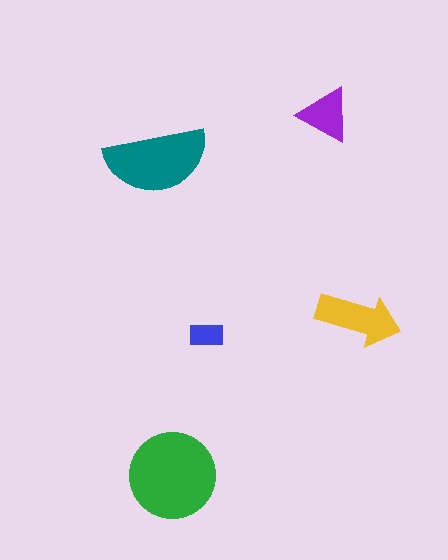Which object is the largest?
The green circle.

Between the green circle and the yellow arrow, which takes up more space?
The green circle.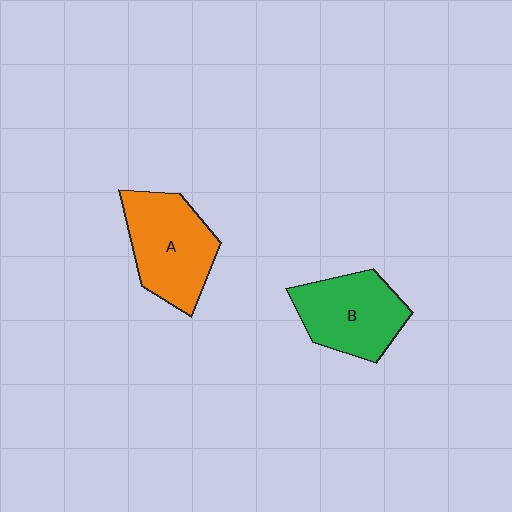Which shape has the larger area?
Shape A (orange).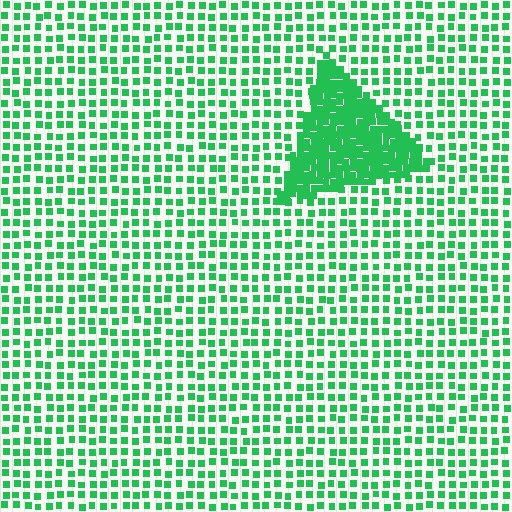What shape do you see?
I see a triangle.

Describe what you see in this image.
The image contains small green elements arranged at two different densities. A triangle-shaped region is visible where the elements are more densely packed than the surrounding area.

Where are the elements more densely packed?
The elements are more densely packed inside the triangle boundary.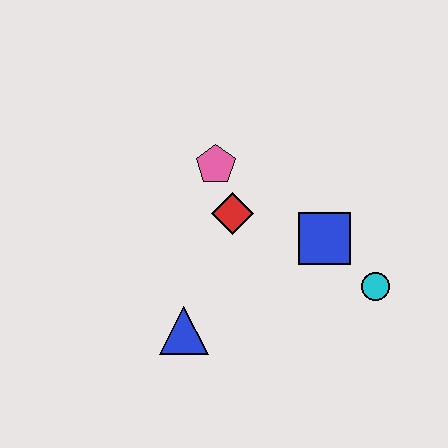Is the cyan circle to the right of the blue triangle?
Yes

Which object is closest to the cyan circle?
The blue square is closest to the cyan circle.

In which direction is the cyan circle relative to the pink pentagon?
The cyan circle is to the right of the pink pentagon.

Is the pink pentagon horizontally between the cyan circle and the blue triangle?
Yes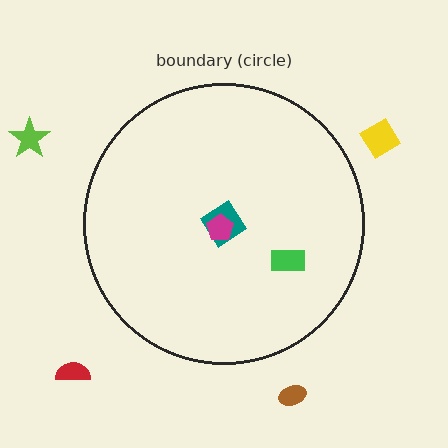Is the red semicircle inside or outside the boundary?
Outside.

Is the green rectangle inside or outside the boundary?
Inside.